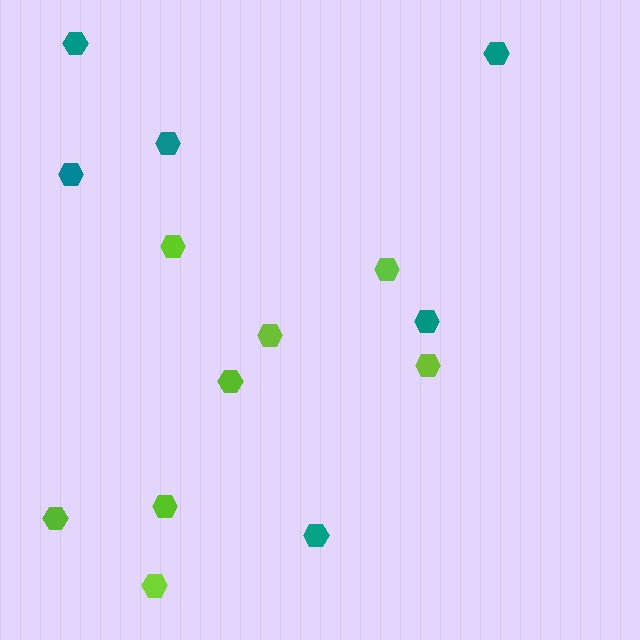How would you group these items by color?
There are 2 groups: one group of lime hexagons (8) and one group of teal hexagons (6).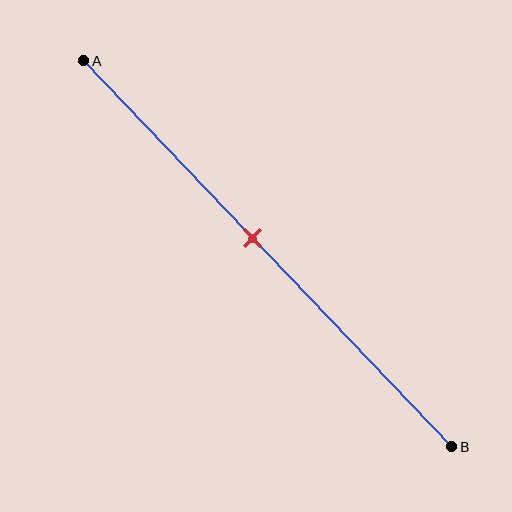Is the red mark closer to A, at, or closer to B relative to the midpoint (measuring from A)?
The red mark is closer to point A than the midpoint of segment AB.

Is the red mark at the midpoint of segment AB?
No, the mark is at about 45% from A, not at the 50% midpoint.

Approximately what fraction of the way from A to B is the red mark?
The red mark is approximately 45% of the way from A to B.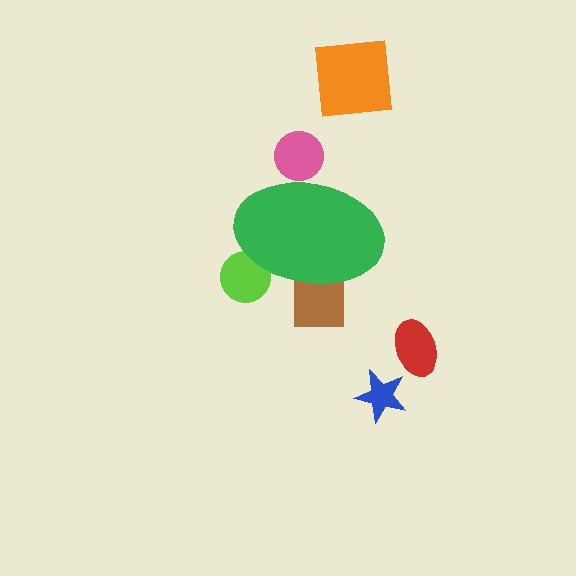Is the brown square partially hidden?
Yes, the brown square is partially hidden behind the green ellipse.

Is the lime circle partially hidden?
Yes, the lime circle is partially hidden behind the green ellipse.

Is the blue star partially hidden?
No, the blue star is fully visible.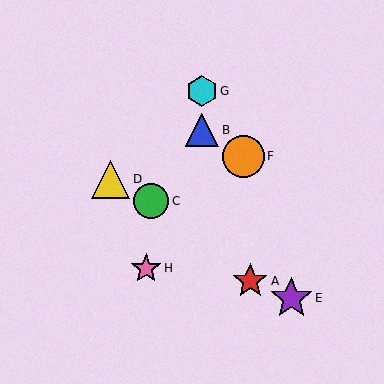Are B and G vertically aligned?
Yes, both are at x≈202.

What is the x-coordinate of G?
Object G is at x≈202.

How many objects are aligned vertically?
2 objects (B, G) are aligned vertically.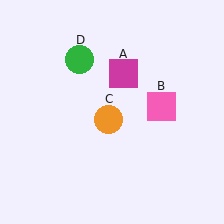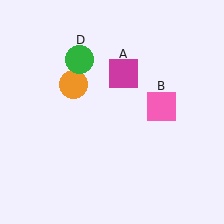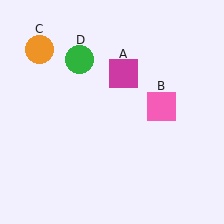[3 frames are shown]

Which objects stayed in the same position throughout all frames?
Magenta square (object A) and pink square (object B) and green circle (object D) remained stationary.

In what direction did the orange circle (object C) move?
The orange circle (object C) moved up and to the left.